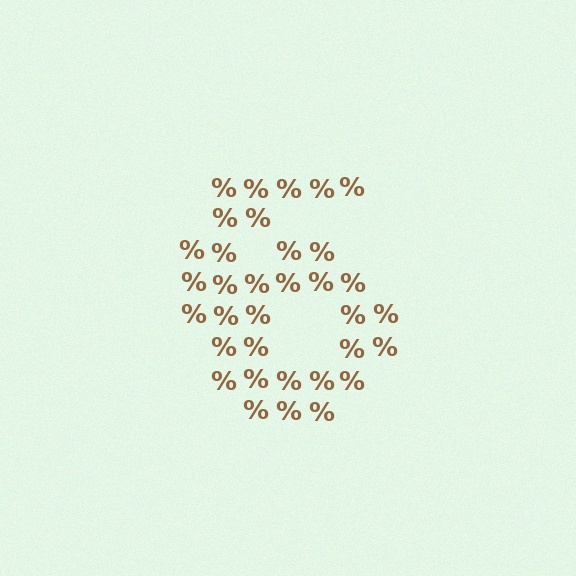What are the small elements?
The small elements are percent signs.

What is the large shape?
The large shape is the digit 6.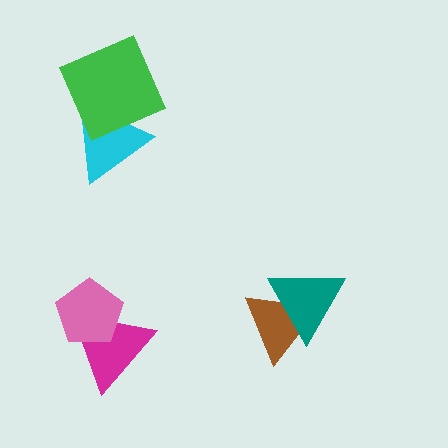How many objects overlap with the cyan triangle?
1 object overlaps with the cyan triangle.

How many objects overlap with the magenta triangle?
1 object overlaps with the magenta triangle.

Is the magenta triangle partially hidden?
Yes, it is partially covered by another shape.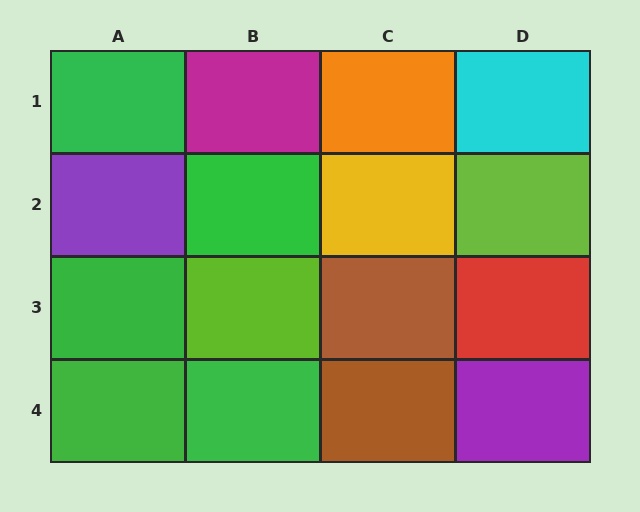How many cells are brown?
2 cells are brown.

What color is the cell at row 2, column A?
Purple.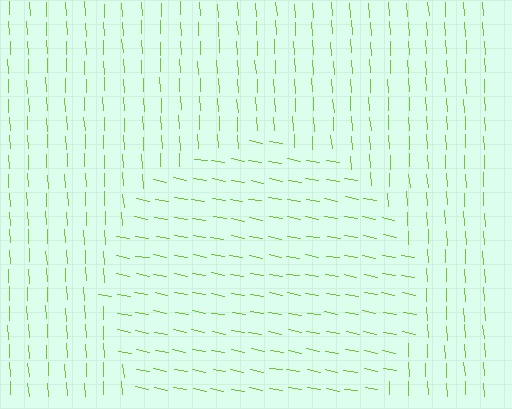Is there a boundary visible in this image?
Yes, there is a texture boundary formed by a change in line orientation.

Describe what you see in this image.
The image is filled with small lime line segments. A circle region in the image has lines oriented differently from the surrounding lines, creating a visible texture boundary.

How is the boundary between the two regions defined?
The boundary is defined purely by a change in line orientation (approximately 77 degrees difference). All lines are the same color and thickness.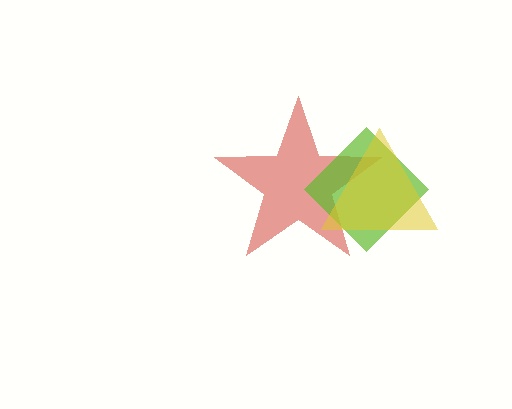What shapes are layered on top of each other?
The layered shapes are: a red star, a lime diamond, a yellow triangle.